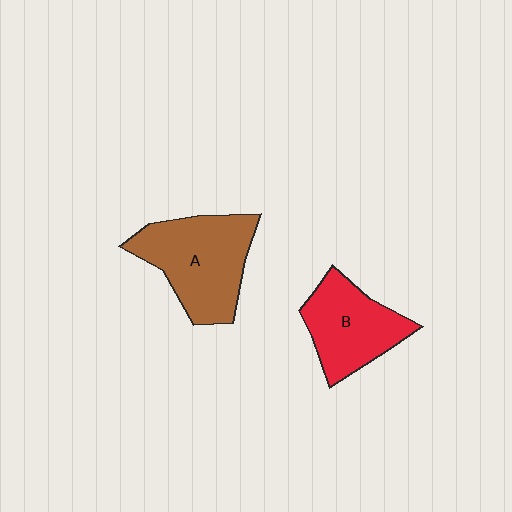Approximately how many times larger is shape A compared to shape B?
Approximately 1.3 times.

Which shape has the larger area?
Shape A (brown).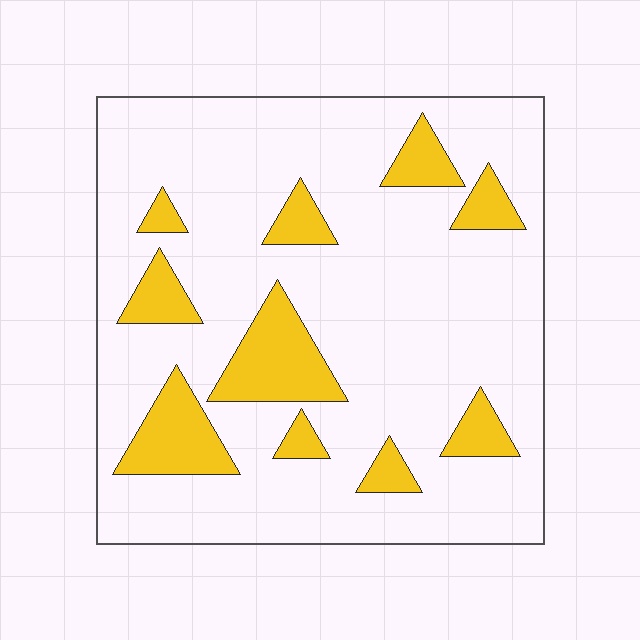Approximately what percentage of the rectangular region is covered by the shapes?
Approximately 20%.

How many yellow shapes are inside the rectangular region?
10.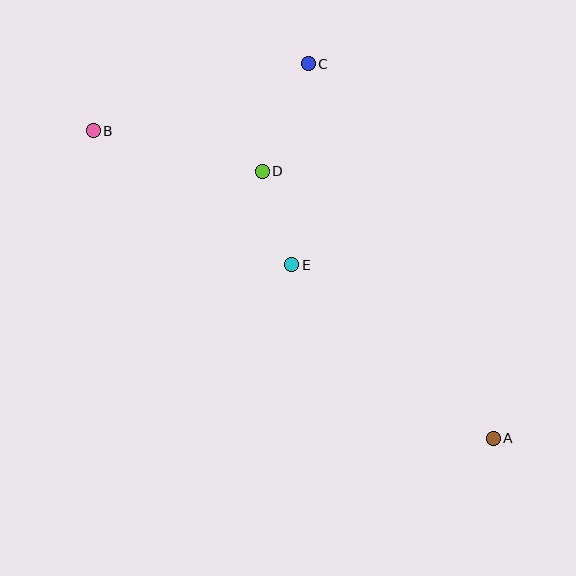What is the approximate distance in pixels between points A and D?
The distance between A and D is approximately 353 pixels.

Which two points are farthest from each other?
Points A and B are farthest from each other.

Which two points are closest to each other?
Points D and E are closest to each other.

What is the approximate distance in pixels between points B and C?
The distance between B and C is approximately 225 pixels.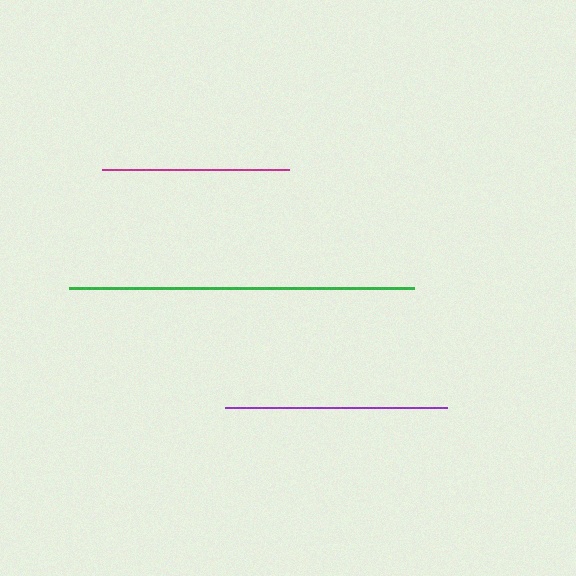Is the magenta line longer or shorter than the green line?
The green line is longer than the magenta line.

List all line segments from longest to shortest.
From longest to shortest: green, purple, magenta.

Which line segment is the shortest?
The magenta line is the shortest at approximately 187 pixels.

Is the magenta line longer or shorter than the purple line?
The purple line is longer than the magenta line.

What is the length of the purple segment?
The purple segment is approximately 222 pixels long.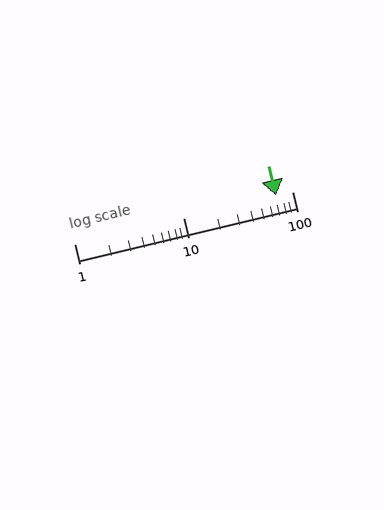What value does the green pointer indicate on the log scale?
The pointer indicates approximately 71.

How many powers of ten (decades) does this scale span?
The scale spans 2 decades, from 1 to 100.